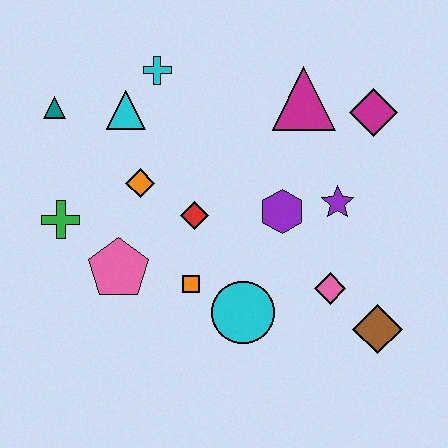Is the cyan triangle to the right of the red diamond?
No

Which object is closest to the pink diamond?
The brown diamond is closest to the pink diamond.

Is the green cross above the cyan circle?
Yes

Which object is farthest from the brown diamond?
The teal triangle is farthest from the brown diamond.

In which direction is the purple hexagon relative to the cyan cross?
The purple hexagon is below the cyan cross.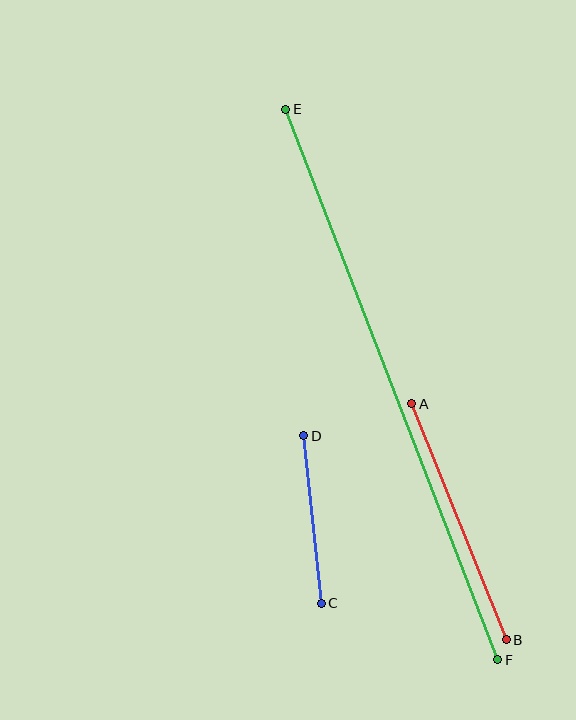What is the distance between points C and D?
The distance is approximately 168 pixels.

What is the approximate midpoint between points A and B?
The midpoint is at approximately (459, 522) pixels.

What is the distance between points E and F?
The distance is approximately 590 pixels.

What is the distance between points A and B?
The distance is approximately 254 pixels.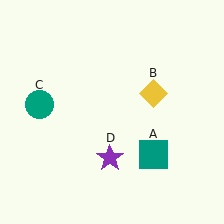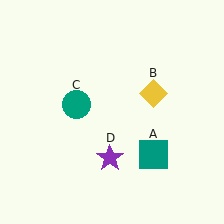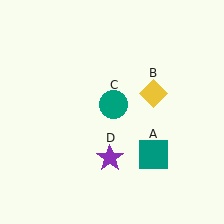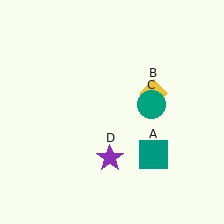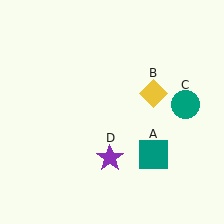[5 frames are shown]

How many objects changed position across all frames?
1 object changed position: teal circle (object C).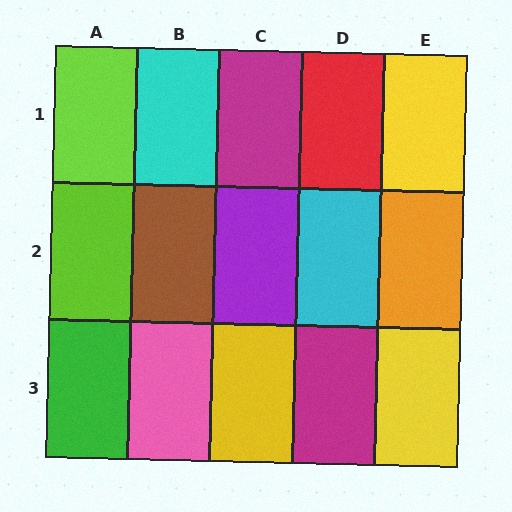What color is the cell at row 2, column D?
Cyan.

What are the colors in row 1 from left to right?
Lime, cyan, magenta, red, yellow.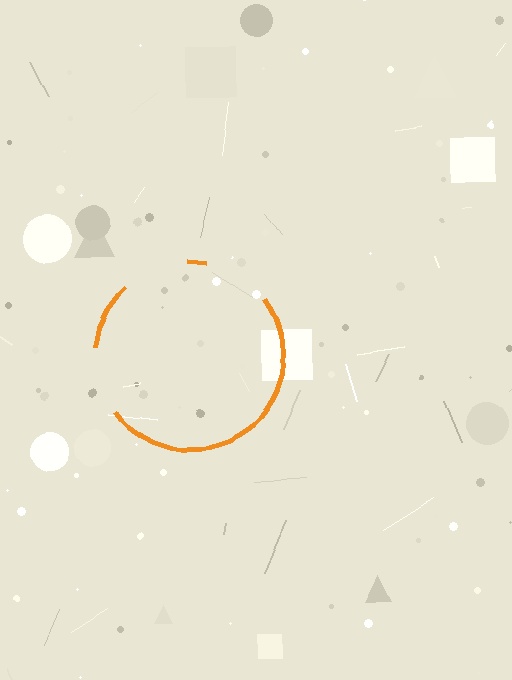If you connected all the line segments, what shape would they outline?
They would outline a circle.